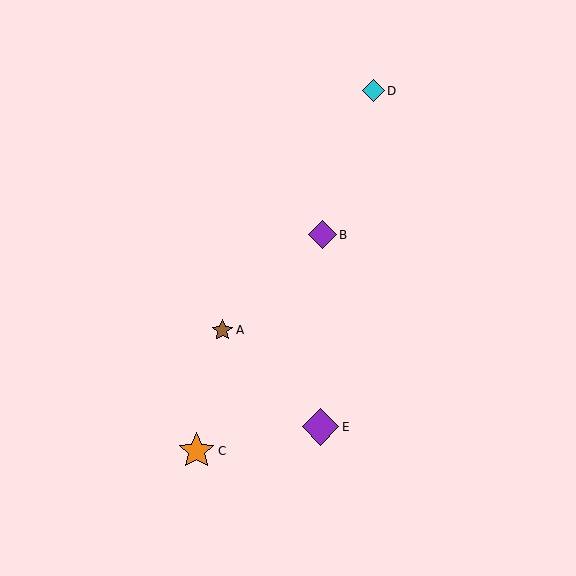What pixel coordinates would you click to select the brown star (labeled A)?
Click at (222, 330) to select the brown star A.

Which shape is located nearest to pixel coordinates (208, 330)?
The brown star (labeled A) at (222, 330) is nearest to that location.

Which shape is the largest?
The purple diamond (labeled E) is the largest.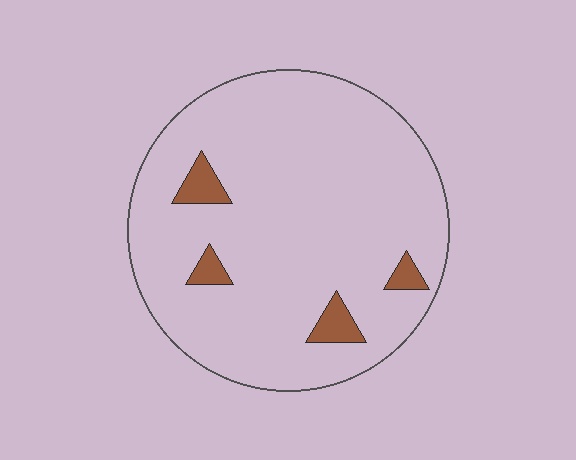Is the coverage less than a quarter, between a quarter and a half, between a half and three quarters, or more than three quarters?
Less than a quarter.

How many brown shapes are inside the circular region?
4.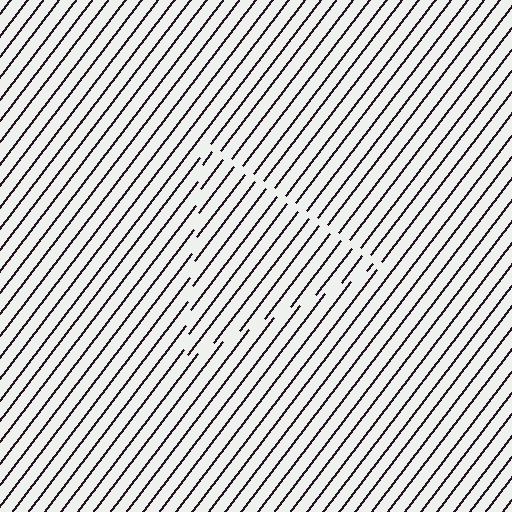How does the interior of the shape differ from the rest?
The interior of the shape contains the same grating, shifted by half a period — the contour is defined by the phase discontinuity where line-ends from the inner and outer gratings abut.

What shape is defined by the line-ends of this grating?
An illusory triangle. The interior of the shape contains the same grating, shifted by half a period — the contour is defined by the phase discontinuity where line-ends from the inner and outer gratings abut.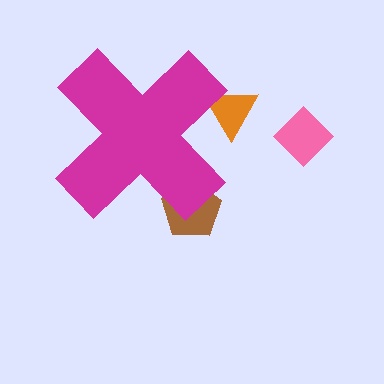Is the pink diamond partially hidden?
No, the pink diamond is fully visible.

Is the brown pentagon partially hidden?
Yes, the brown pentagon is partially hidden behind the magenta cross.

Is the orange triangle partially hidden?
Yes, the orange triangle is partially hidden behind the magenta cross.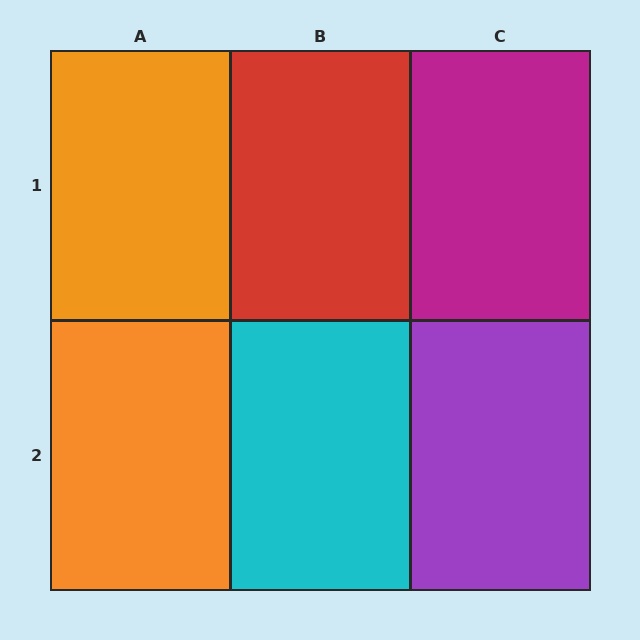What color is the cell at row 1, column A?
Orange.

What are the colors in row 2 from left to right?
Orange, cyan, purple.